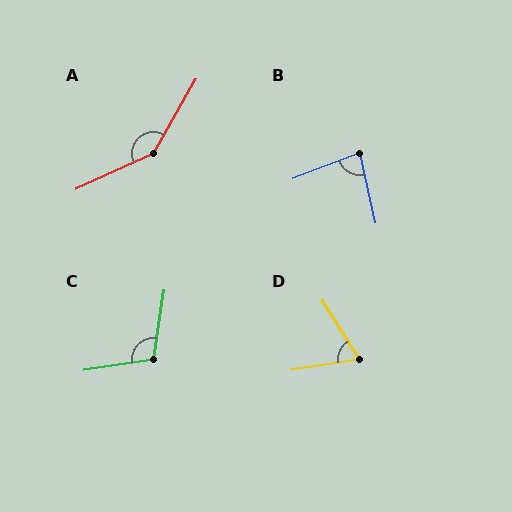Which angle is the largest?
A, at approximately 144 degrees.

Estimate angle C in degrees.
Approximately 107 degrees.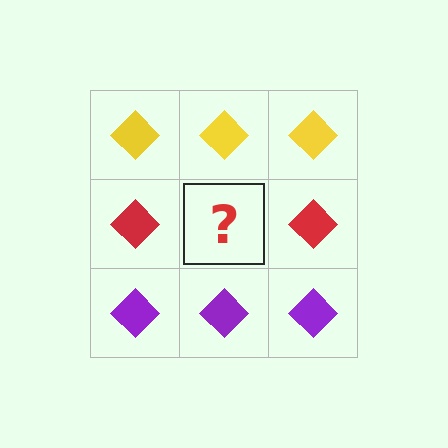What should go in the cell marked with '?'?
The missing cell should contain a red diamond.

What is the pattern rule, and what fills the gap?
The rule is that each row has a consistent color. The gap should be filled with a red diamond.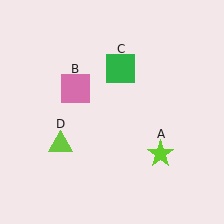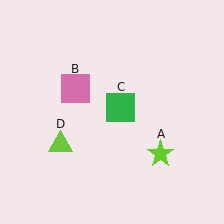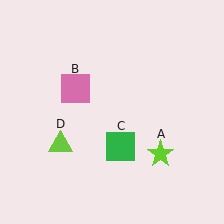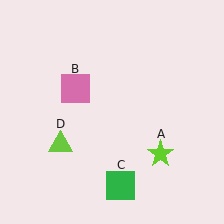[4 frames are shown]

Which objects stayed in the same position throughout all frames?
Lime star (object A) and pink square (object B) and lime triangle (object D) remained stationary.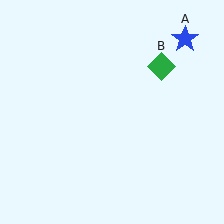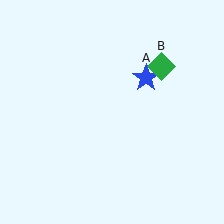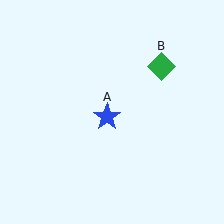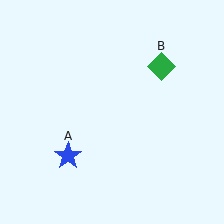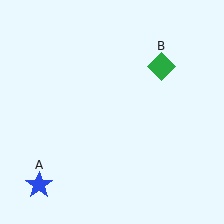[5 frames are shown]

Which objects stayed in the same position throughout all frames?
Green diamond (object B) remained stationary.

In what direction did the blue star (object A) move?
The blue star (object A) moved down and to the left.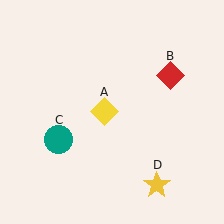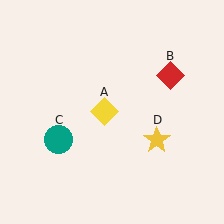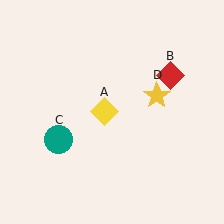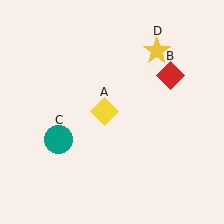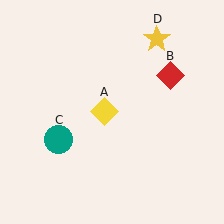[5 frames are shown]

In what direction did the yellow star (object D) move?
The yellow star (object D) moved up.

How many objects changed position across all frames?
1 object changed position: yellow star (object D).